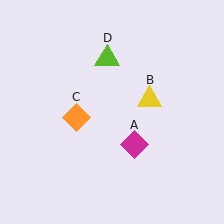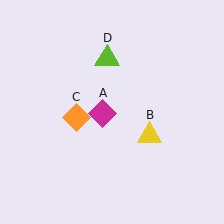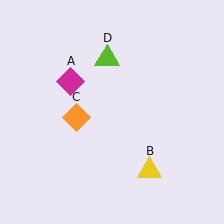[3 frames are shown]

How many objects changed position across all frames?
2 objects changed position: magenta diamond (object A), yellow triangle (object B).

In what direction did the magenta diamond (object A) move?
The magenta diamond (object A) moved up and to the left.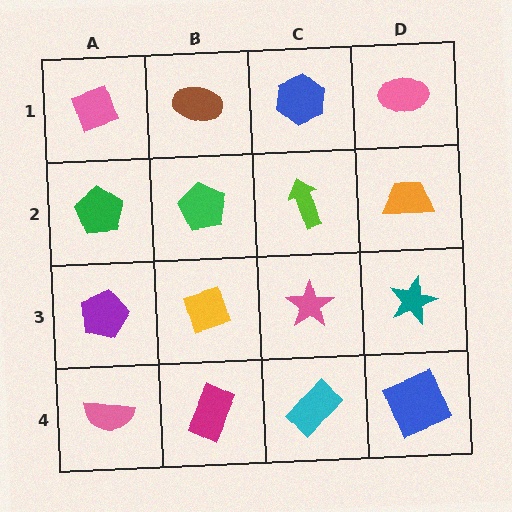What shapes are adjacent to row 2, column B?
A brown ellipse (row 1, column B), a yellow diamond (row 3, column B), a green pentagon (row 2, column A), a lime arrow (row 2, column C).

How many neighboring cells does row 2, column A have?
3.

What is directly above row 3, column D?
An orange trapezoid.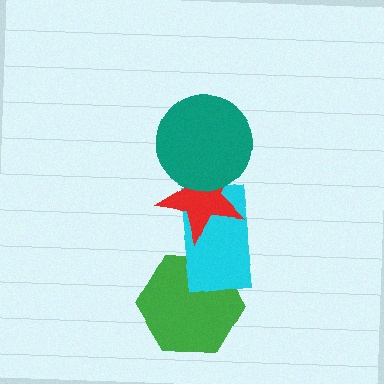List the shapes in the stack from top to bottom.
From top to bottom: the teal circle, the red star, the cyan rectangle, the green hexagon.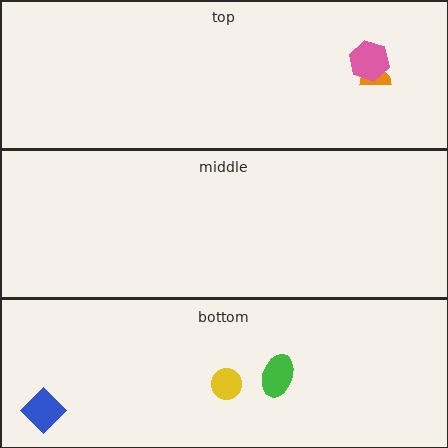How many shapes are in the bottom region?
3.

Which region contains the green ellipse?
The bottom region.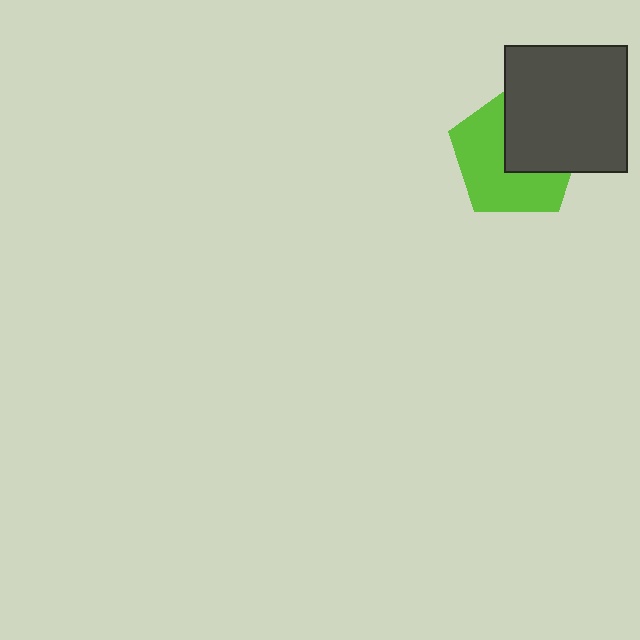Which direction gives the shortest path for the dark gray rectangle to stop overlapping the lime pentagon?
Moving toward the upper-right gives the shortest separation.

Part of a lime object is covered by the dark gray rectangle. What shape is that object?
It is a pentagon.